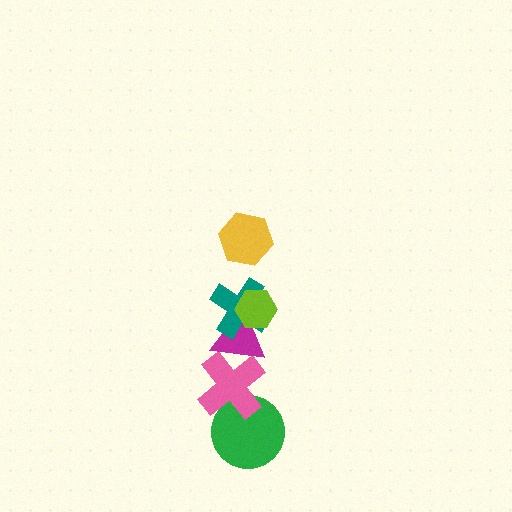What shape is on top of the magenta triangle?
The teal cross is on top of the magenta triangle.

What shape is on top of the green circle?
The pink cross is on top of the green circle.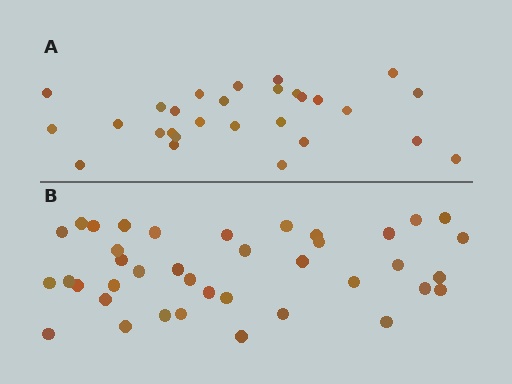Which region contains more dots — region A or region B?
Region B (the bottom region) has more dots.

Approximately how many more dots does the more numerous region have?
Region B has roughly 12 or so more dots than region A.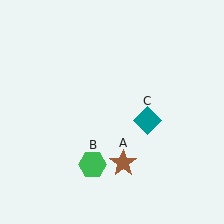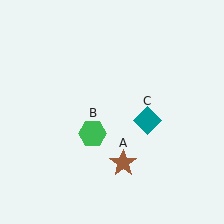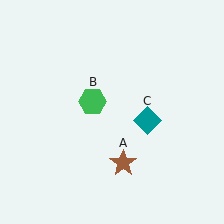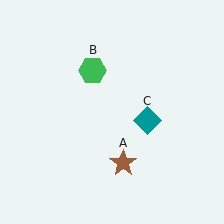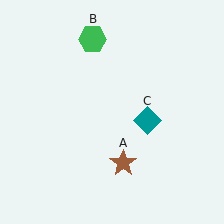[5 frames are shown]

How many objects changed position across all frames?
1 object changed position: green hexagon (object B).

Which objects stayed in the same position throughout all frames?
Brown star (object A) and teal diamond (object C) remained stationary.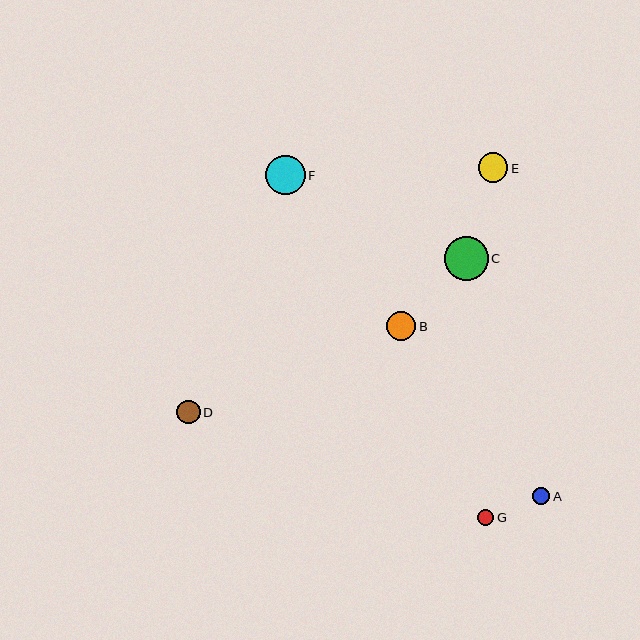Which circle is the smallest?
Circle G is the smallest with a size of approximately 16 pixels.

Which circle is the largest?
Circle C is the largest with a size of approximately 44 pixels.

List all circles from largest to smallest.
From largest to smallest: C, F, E, B, D, A, G.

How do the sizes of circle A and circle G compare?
Circle A and circle G are approximately the same size.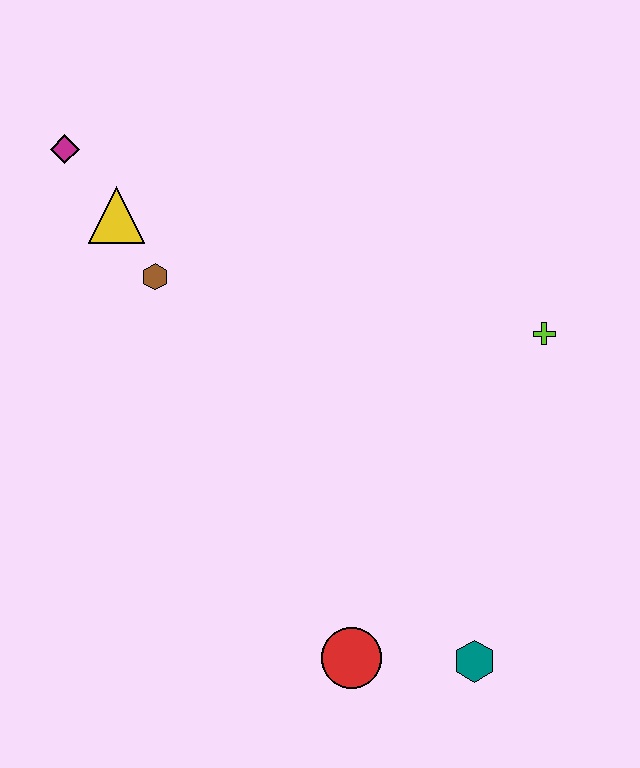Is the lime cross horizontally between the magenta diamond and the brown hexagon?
No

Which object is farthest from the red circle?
The magenta diamond is farthest from the red circle.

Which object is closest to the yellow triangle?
The brown hexagon is closest to the yellow triangle.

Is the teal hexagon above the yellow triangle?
No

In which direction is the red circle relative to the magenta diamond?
The red circle is below the magenta diamond.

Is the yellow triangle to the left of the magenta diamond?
No